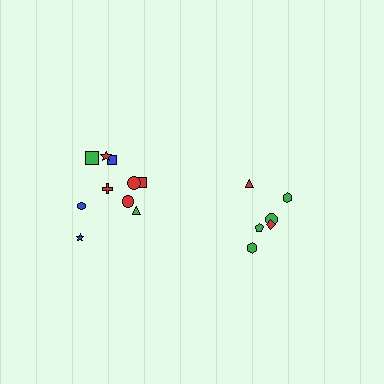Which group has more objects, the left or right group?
The left group.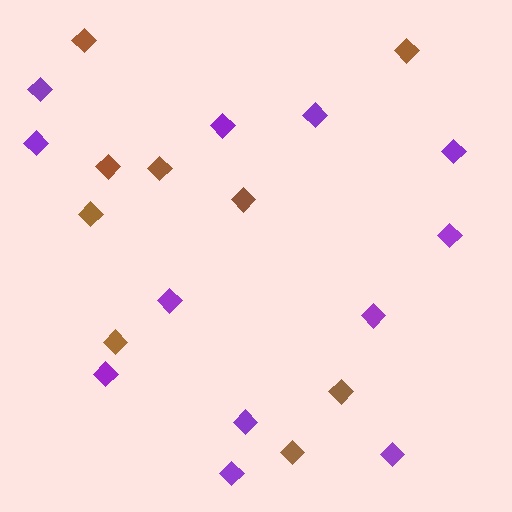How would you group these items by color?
There are 2 groups: one group of purple diamonds (12) and one group of brown diamonds (9).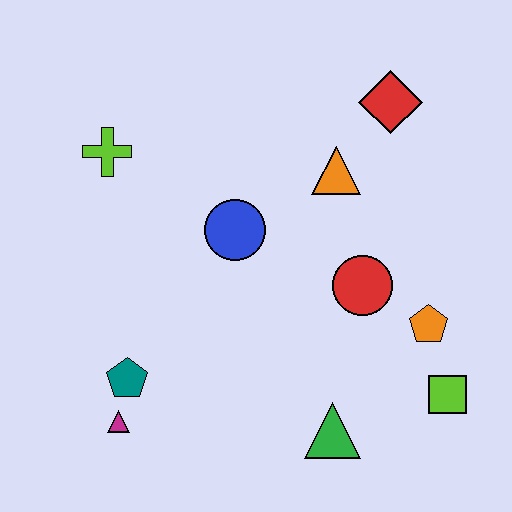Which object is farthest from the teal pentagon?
The red diamond is farthest from the teal pentagon.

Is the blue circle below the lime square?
No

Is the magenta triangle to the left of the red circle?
Yes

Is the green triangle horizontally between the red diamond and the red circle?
No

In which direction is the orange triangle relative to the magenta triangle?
The orange triangle is above the magenta triangle.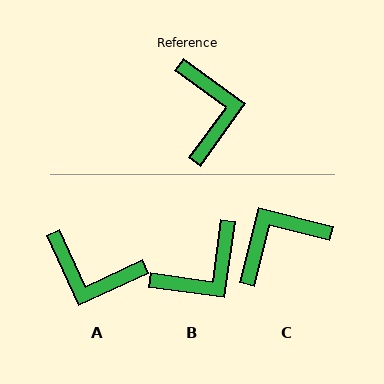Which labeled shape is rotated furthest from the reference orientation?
A, about 119 degrees away.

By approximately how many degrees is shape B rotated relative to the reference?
Approximately 62 degrees clockwise.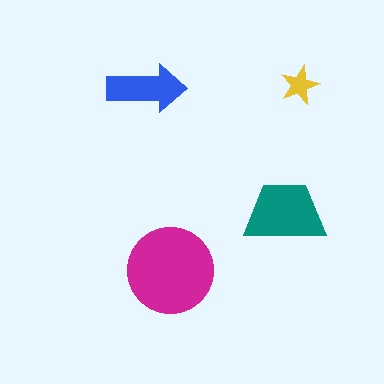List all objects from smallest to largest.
The yellow star, the blue arrow, the teal trapezoid, the magenta circle.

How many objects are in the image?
There are 4 objects in the image.